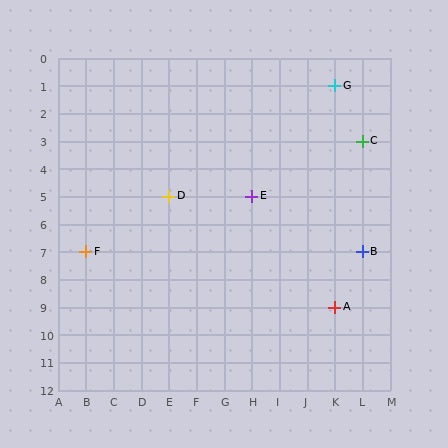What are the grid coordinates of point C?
Point C is at grid coordinates (L, 3).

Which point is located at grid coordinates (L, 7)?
Point B is at (L, 7).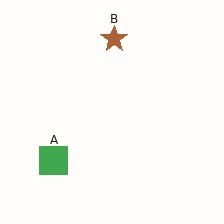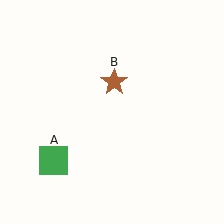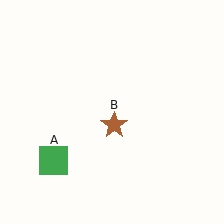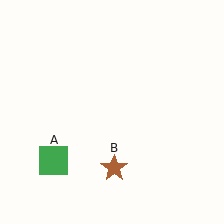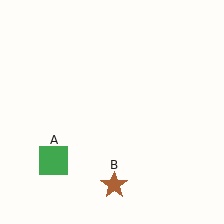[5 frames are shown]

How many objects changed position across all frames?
1 object changed position: brown star (object B).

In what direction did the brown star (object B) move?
The brown star (object B) moved down.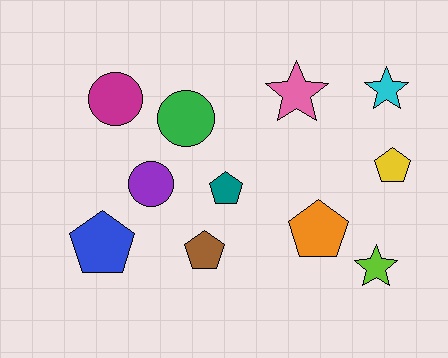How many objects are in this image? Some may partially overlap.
There are 11 objects.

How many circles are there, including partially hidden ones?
There are 3 circles.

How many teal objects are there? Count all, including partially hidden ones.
There is 1 teal object.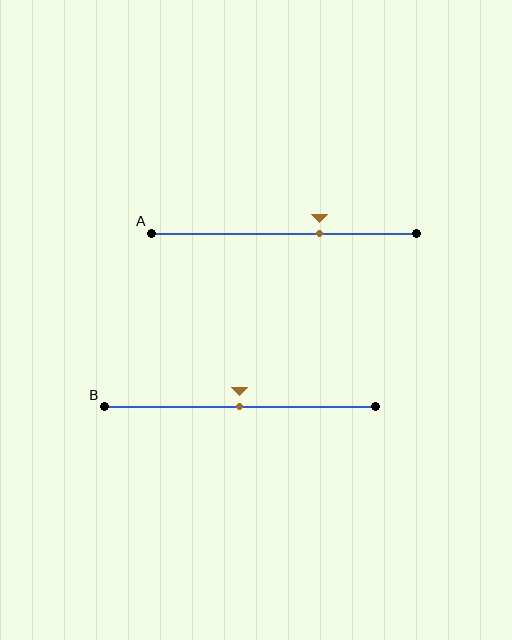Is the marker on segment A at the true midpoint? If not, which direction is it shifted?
No, the marker on segment A is shifted to the right by about 13% of the segment length.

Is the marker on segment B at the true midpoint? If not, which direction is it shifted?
Yes, the marker on segment B is at the true midpoint.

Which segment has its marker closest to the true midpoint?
Segment B has its marker closest to the true midpoint.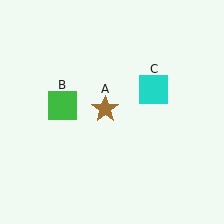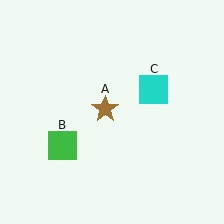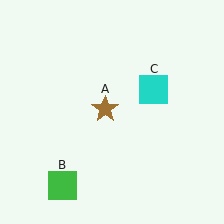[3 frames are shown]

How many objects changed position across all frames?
1 object changed position: green square (object B).